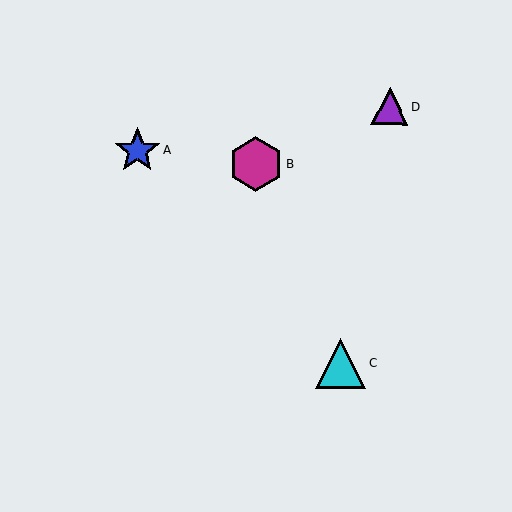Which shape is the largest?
The magenta hexagon (labeled B) is the largest.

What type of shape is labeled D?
Shape D is a purple triangle.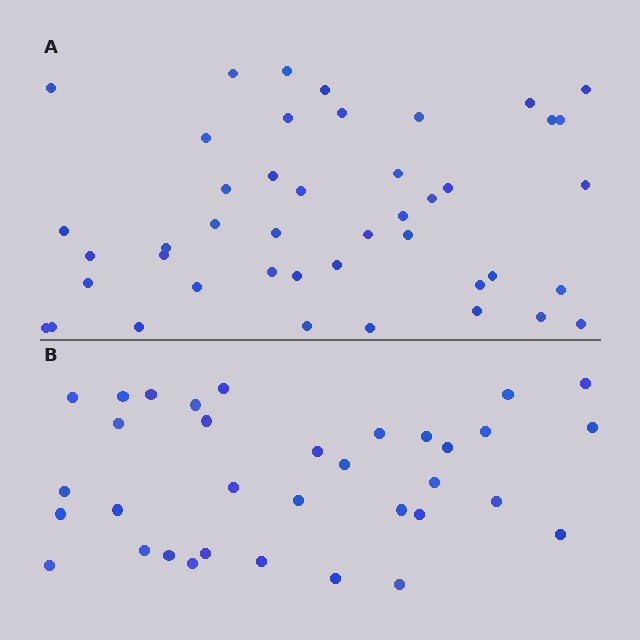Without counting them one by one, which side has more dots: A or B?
Region A (the top region) has more dots.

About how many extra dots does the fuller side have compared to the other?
Region A has roughly 10 or so more dots than region B.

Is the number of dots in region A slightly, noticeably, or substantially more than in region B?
Region A has noticeably more, but not dramatically so. The ratio is roughly 1.3 to 1.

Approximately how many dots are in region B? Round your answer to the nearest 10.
About 30 dots. (The exact count is 34, which rounds to 30.)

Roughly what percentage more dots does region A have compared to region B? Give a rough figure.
About 30% more.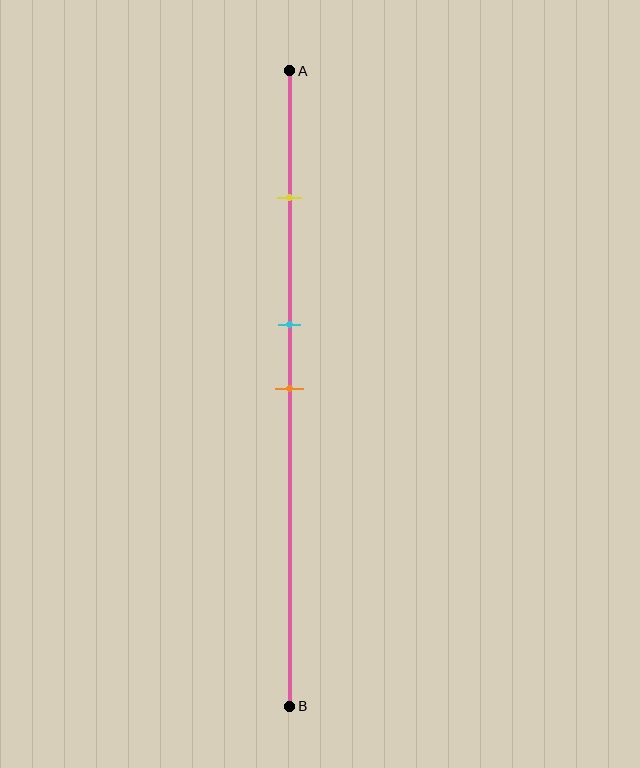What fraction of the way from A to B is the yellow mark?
The yellow mark is approximately 20% (0.2) of the way from A to B.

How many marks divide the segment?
There are 3 marks dividing the segment.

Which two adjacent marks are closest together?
The cyan and orange marks are the closest adjacent pair.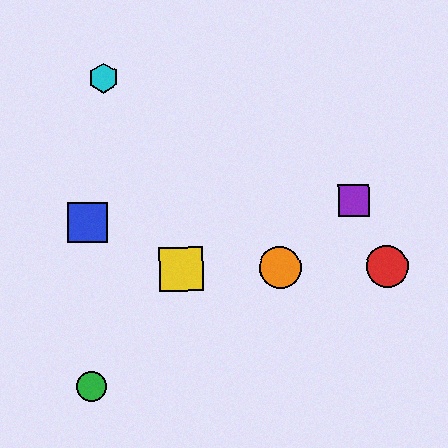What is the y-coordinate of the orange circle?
The orange circle is at y≈268.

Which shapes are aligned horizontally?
The red circle, the yellow square, the orange circle are aligned horizontally.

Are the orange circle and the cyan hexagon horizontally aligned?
No, the orange circle is at y≈268 and the cyan hexagon is at y≈78.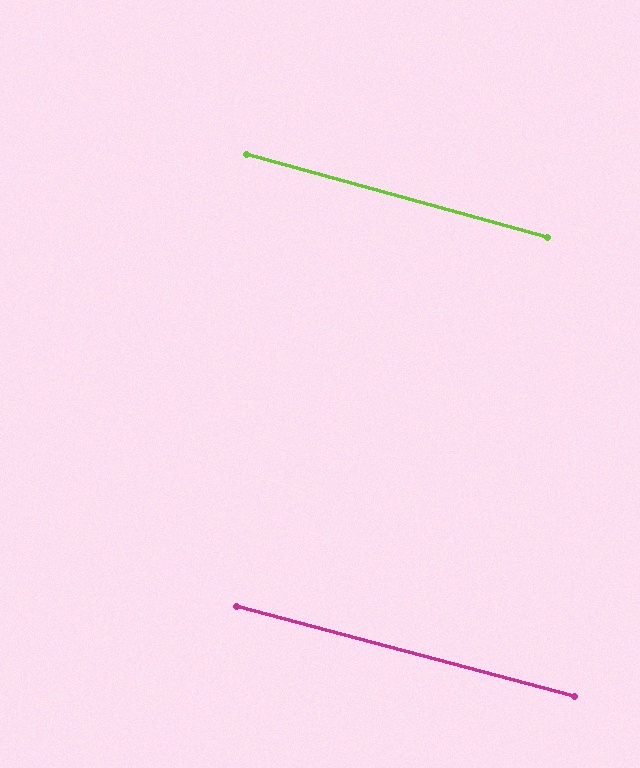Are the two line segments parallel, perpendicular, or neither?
Parallel — their directions differ by only 0.5°.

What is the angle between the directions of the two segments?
Approximately 1 degree.